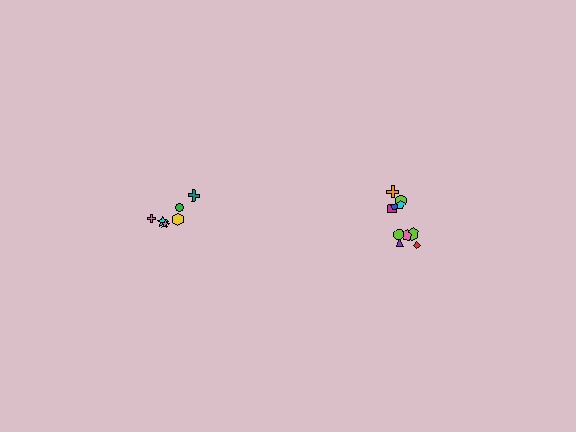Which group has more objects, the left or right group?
The right group.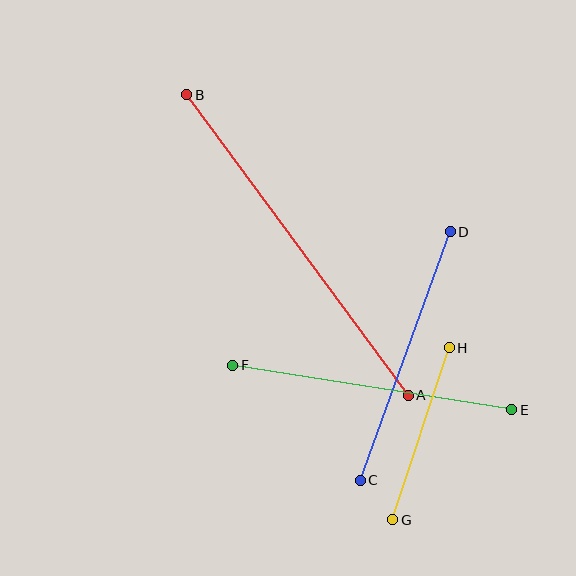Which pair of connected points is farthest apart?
Points A and B are farthest apart.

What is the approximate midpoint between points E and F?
The midpoint is at approximately (372, 387) pixels.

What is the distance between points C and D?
The distance is approximately 264 pixels.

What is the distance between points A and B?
The distance is approximately 373 pixels.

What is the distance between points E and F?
The distance is approximately 282 pixels.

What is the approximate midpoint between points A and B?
The midpoint is at approximately (297, 245) pixels.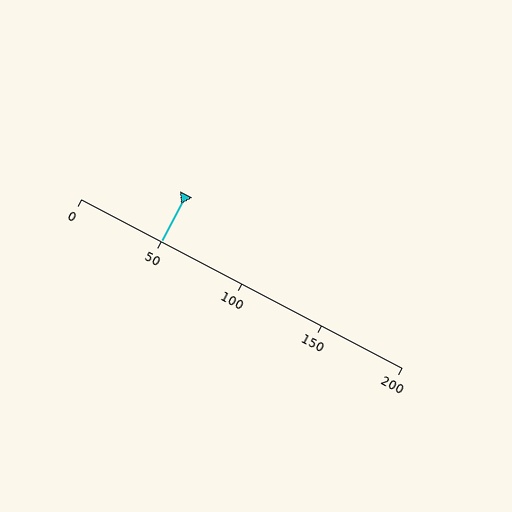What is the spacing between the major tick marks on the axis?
The major ticks are spaced 50 apart.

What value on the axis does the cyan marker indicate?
The marker indicates approximately 50.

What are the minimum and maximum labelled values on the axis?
The axis runs from 0 to 200.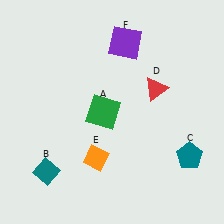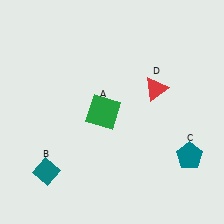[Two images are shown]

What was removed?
The purple square (F), the orange diamond (E) were removed in Image 2.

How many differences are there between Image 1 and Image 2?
There are 2 differences between the two images.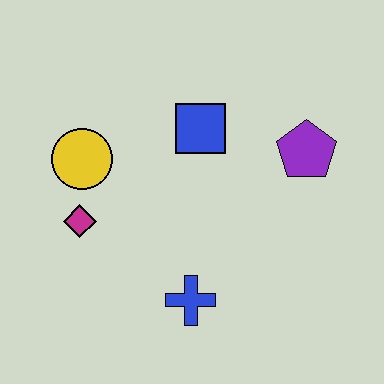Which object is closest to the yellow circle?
The magenta diamond is closest to the yellow circle.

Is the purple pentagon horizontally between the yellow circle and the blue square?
No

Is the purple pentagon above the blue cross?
Yes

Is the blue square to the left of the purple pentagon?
Yes